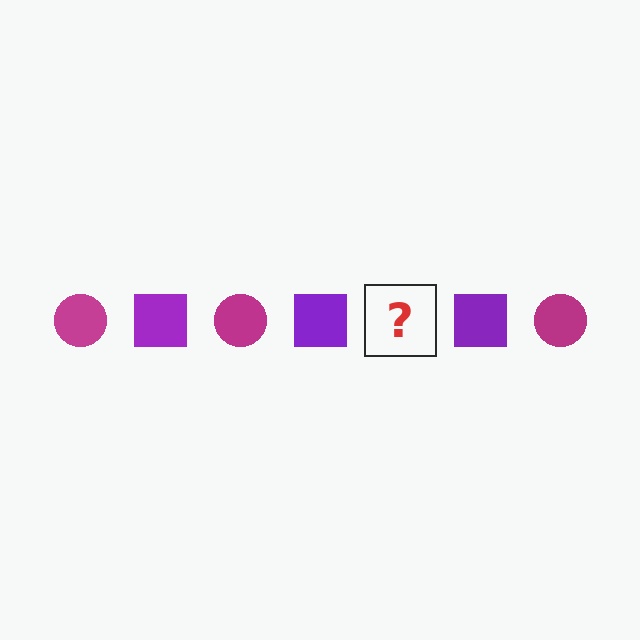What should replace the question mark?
The question mark should be replaced with a magenta circle.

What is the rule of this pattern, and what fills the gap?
The rule is that the pattern alternates between magenta circle and purple square. The gap should be filled with a magenta circle.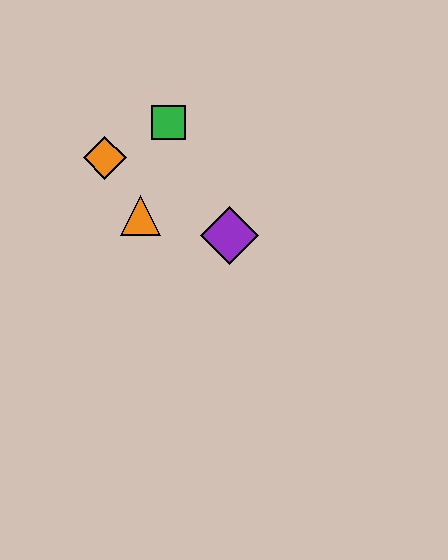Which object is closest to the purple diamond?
The orange triangle is closest to the purple diamond.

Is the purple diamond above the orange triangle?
No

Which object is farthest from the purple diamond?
The orange diamond is farthest from the purple diamond.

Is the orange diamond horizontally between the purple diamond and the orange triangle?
No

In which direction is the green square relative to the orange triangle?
The green square is above the orange triangle.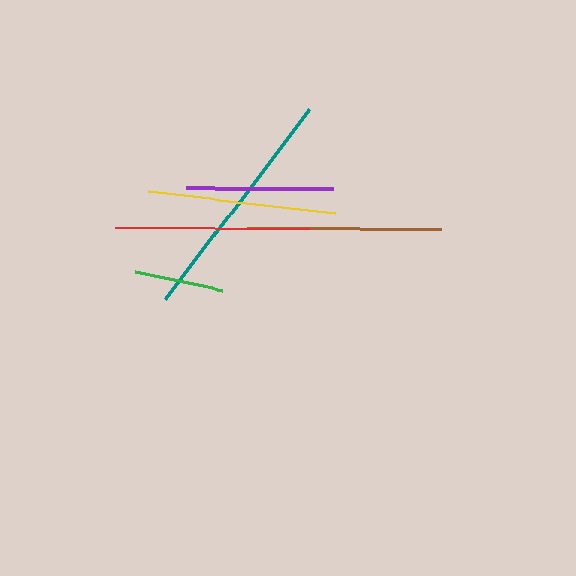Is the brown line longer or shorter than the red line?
The red line is longer than the brown line.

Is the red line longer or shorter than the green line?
The red line is longer than the green line.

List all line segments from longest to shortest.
From longest to shortest: teal, red, brown, yellow, purple, green.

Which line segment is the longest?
The teal line is the longest at approximately 239 pixels.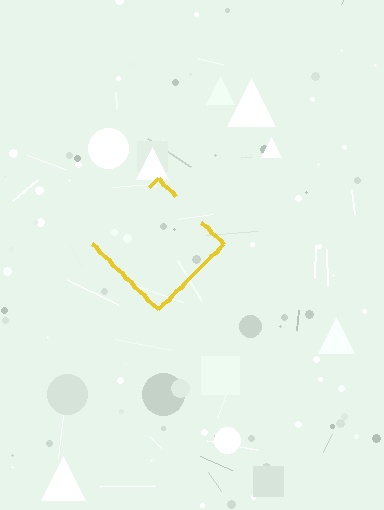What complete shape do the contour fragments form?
The contour fragments form a diamond.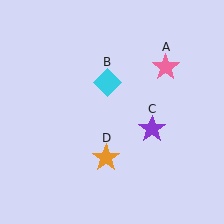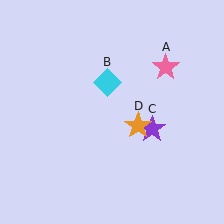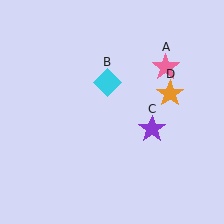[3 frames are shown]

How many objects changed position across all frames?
1 object changed position: orange star (object D).